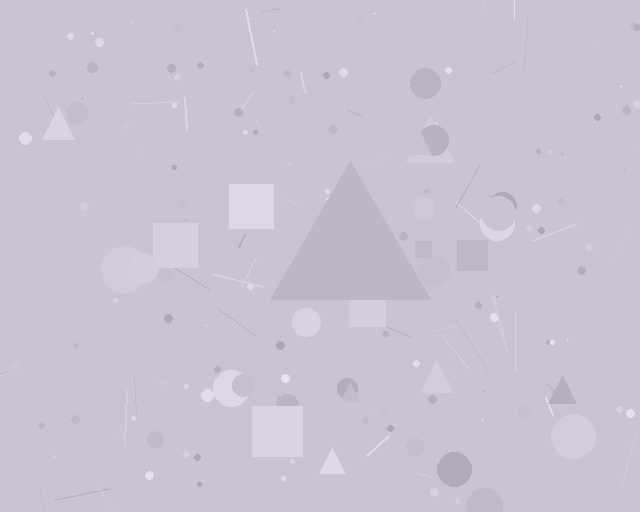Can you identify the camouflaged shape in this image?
The camouflaged shape is a triangle.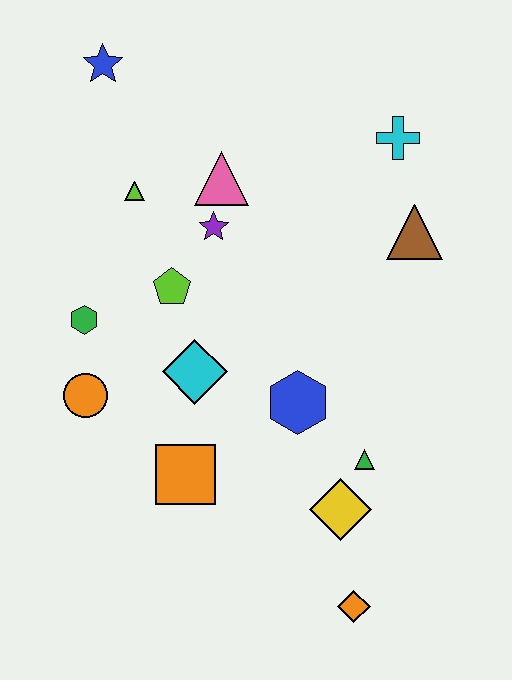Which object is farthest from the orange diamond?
The blue star is farthest from the orange diamond.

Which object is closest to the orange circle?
The green hexagon is closest to the orange circle.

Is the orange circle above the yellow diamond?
Yes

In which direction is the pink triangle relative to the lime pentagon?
The pink triangle is above the lime pentagon.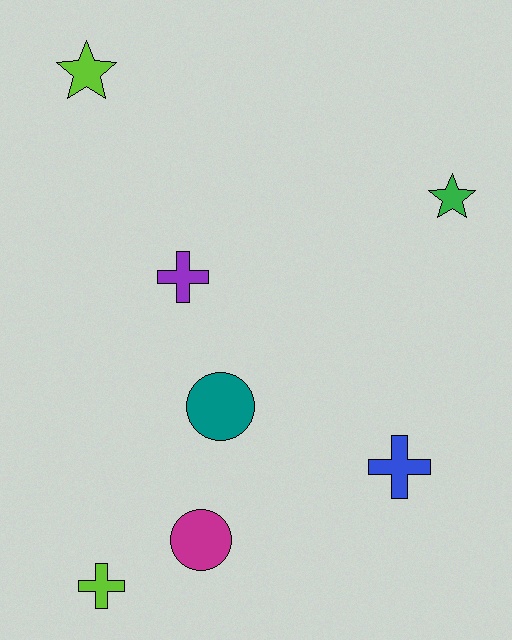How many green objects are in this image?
There is 1 green object.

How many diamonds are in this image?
There are no diamonds.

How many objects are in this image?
There are 7 objects.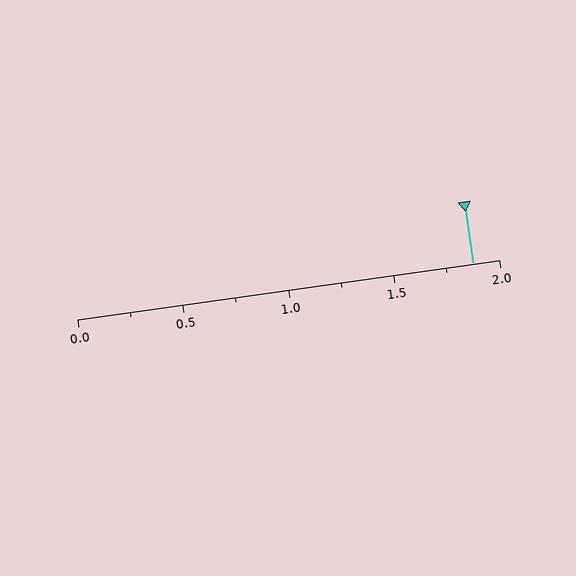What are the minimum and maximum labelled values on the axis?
The axis runs from 0.0 to 2.0.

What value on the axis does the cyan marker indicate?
The marker indicates approximately 1.88.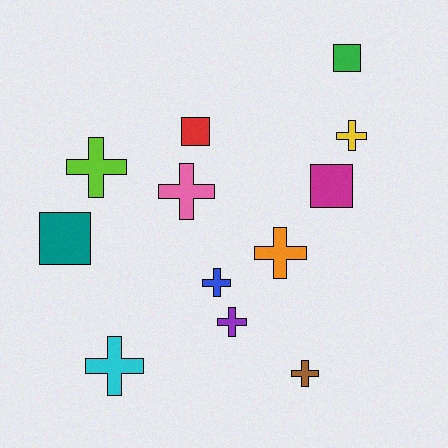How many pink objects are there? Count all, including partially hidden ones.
There is 1 pink object.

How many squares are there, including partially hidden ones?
There are 4 squares.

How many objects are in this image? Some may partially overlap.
There are 12 objects.